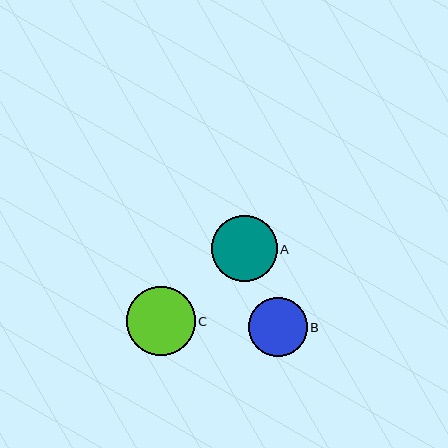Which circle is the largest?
Circle C is the largest with a size of approximately 69 pixels.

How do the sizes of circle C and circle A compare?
Circle C and circle A are approximately the same size.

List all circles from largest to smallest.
From largest to smallest: C, A, B.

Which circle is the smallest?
Circle B is the smallest with a size of approximately 59 pixels.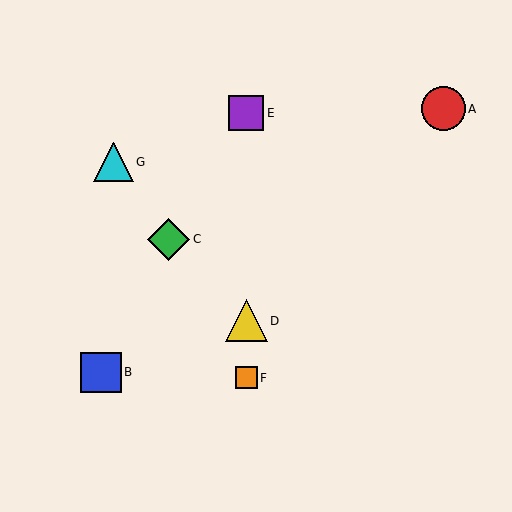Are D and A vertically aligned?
No, D is at x≈246 and A is at x≈443.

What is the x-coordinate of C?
Object C is at x≈168.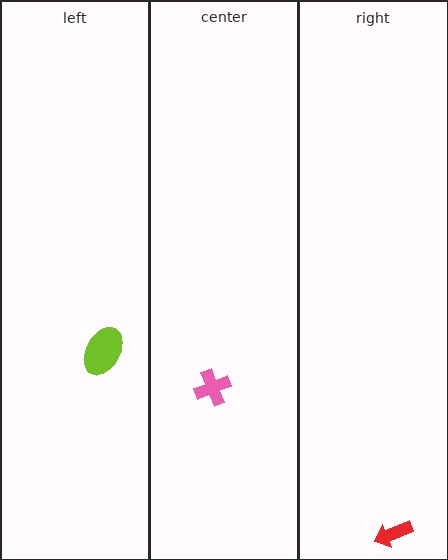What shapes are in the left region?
The lime ellipse.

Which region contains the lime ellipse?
The left region.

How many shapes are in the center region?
1.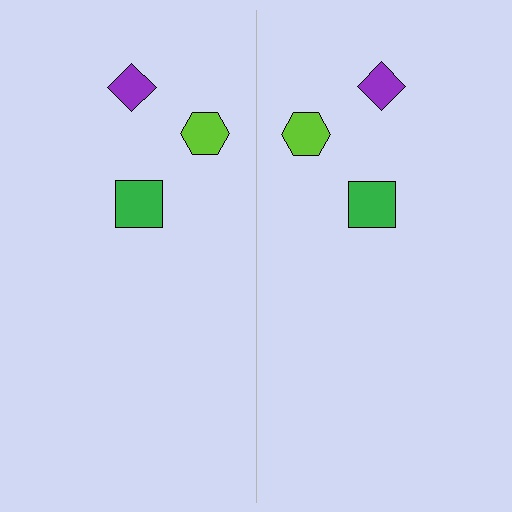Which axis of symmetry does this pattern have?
The pattern has a vertical axis of symmetry running through the center of the image.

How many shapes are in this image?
There are 6 shapes in this image.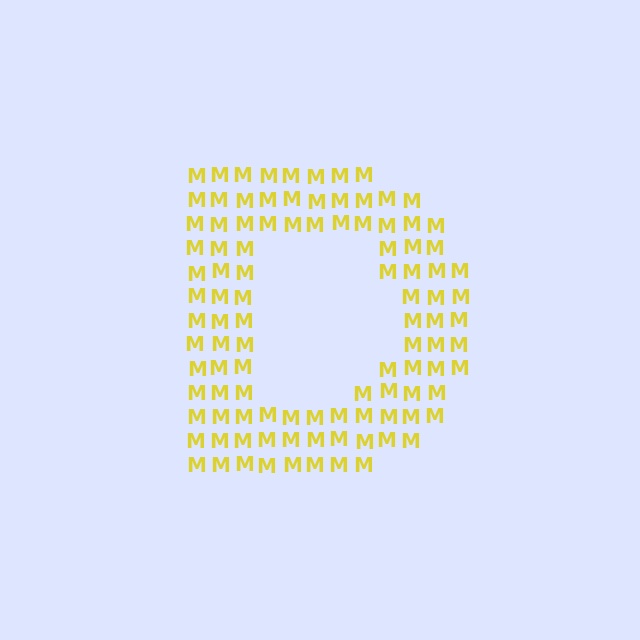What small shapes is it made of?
It is made of small letter M's.